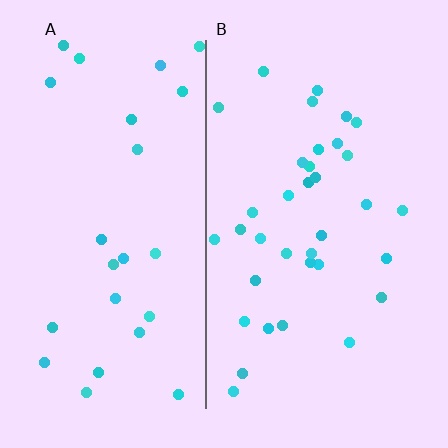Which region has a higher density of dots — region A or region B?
B (the right).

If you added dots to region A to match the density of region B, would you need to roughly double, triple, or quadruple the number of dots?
Approximately double.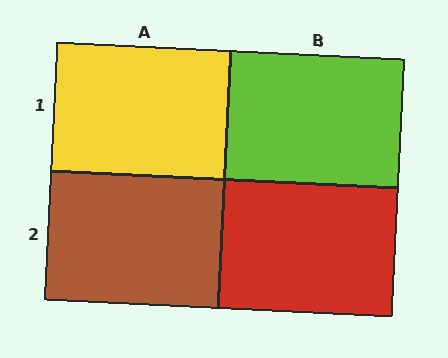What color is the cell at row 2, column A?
Brown.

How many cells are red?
1 cell is red.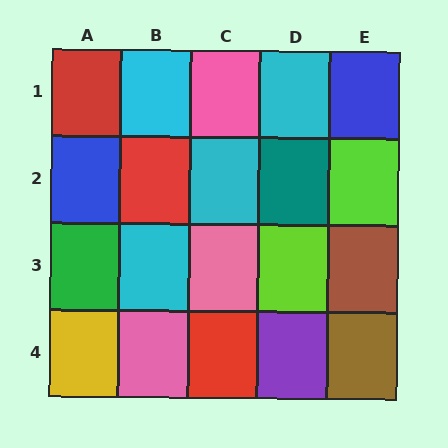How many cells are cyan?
4 cells are cyan.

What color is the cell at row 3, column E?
Brown.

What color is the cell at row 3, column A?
Green.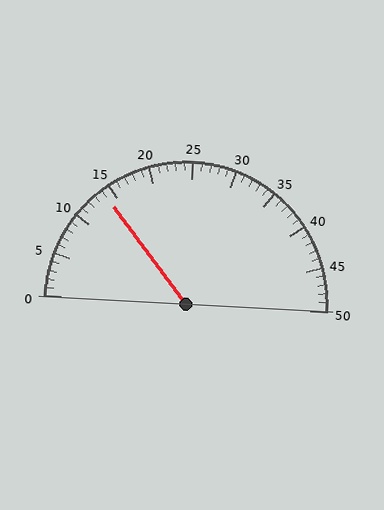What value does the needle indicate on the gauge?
The needle indicates approximately 14.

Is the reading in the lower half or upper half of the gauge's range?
The reading is in the lower half of the range (0 to 50).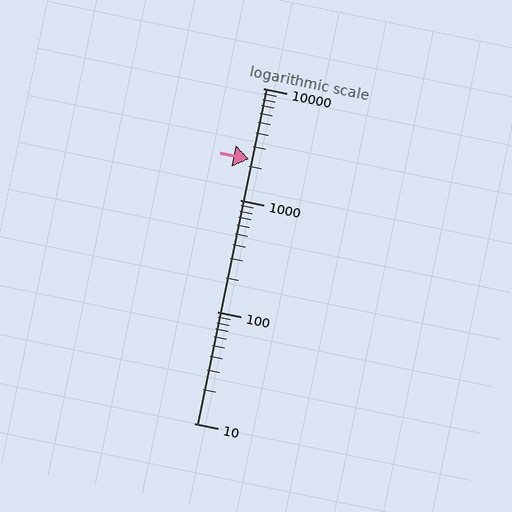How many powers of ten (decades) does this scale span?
The scale spans 3 decades, from 10 to 10000.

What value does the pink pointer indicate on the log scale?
The pointer indicates approximately 2300.